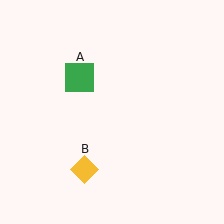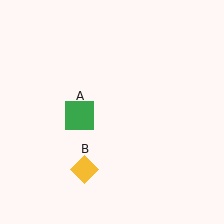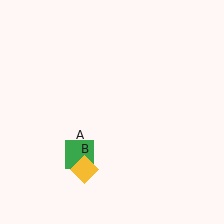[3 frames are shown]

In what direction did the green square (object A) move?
The green square (object A) moved down.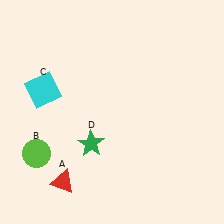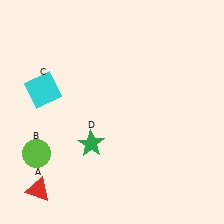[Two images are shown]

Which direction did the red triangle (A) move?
The red triangle (A) moved left.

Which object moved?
The red triangle (A) moved left.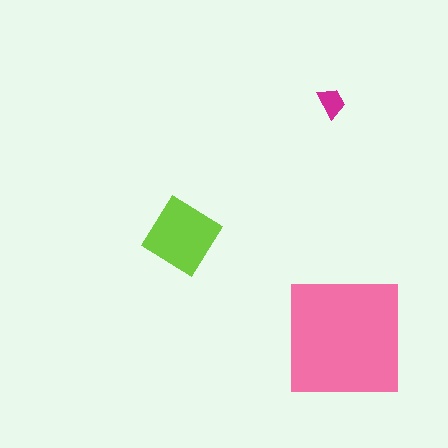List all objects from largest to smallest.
The pink square, the lime diamond, the magenta trapezoid.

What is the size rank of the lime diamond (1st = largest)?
2nd.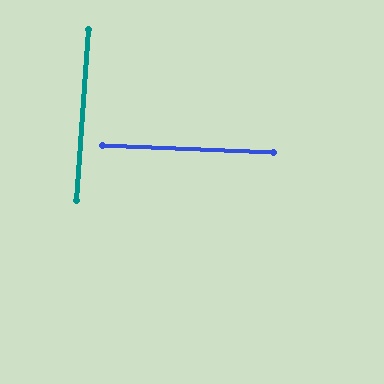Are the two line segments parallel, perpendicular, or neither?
Perpendicular — they meet at approximately 88°.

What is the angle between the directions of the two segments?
Approximately 88 degrees.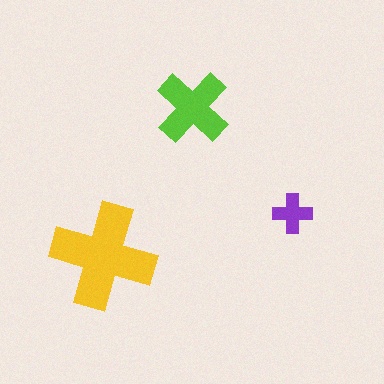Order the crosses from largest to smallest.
the yellow one, the lime one, the purple one.